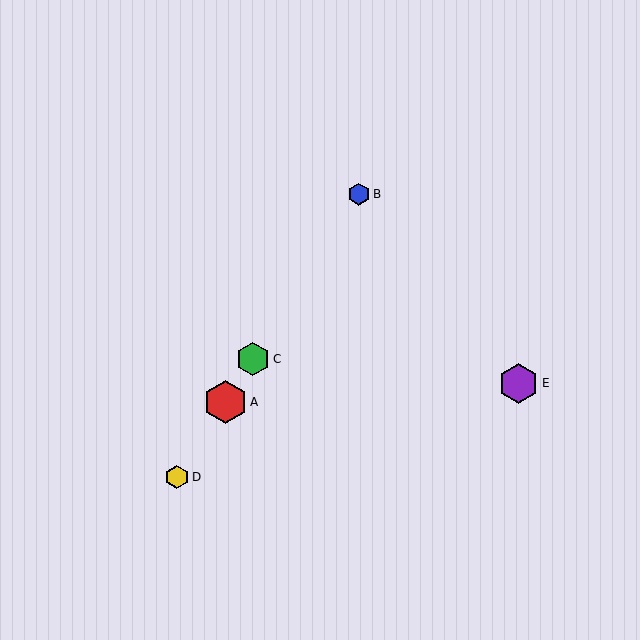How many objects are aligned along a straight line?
4 objects (A, B, C, D) are aligned along a straight line.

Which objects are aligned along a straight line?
Objects A, B, C, D are aligned along a straight line.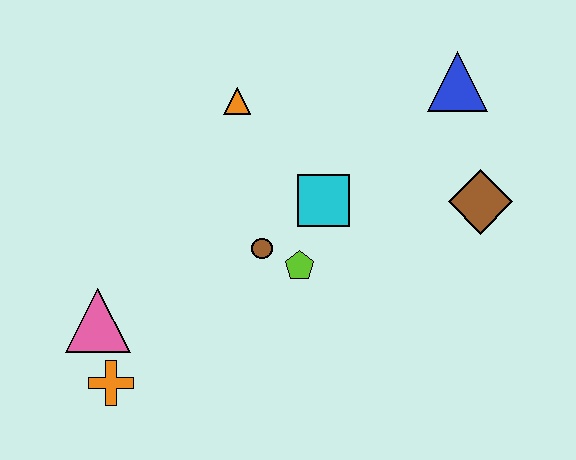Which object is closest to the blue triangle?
The brown diamond is closest to the blue triangle.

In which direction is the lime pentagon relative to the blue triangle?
The lime pentagon is below the blue triangle.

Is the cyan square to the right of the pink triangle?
Yes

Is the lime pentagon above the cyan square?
No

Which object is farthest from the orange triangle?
The orange cross is farthest from the orange triangle.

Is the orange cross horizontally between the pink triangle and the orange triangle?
Yes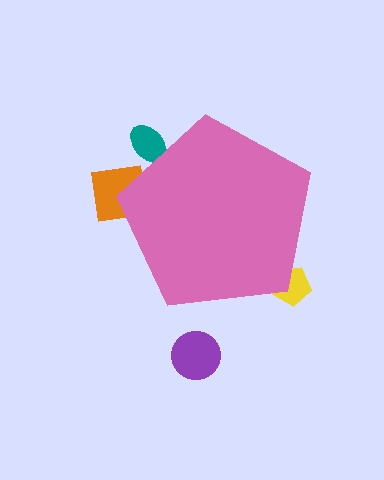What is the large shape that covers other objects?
A pink pentagon.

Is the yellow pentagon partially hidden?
Yes, the yellow pentagon is partially hidden behind the pink pentagon.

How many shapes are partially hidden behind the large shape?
3 shapes are partially hidden.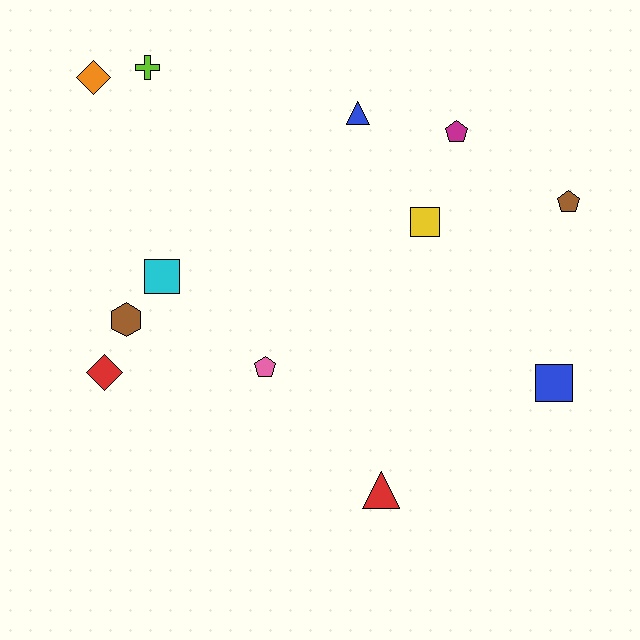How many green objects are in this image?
There are no green objects.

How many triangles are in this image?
There are 2 triangles.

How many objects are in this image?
There are 12 objects.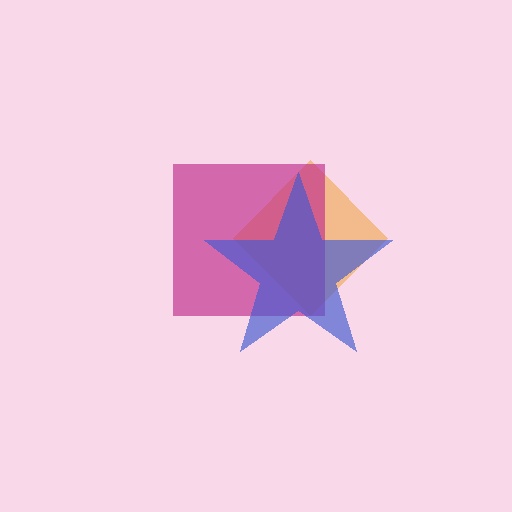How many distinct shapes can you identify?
There are 3 distinct shapes: an orange diamond, a magenta square, a blue star.